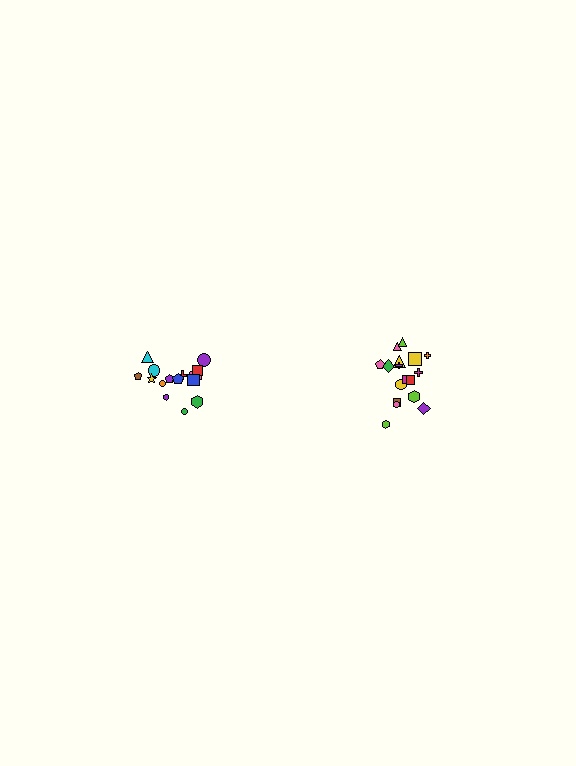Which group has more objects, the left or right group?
The right group.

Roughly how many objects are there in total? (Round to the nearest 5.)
Roughly 35 objects in total.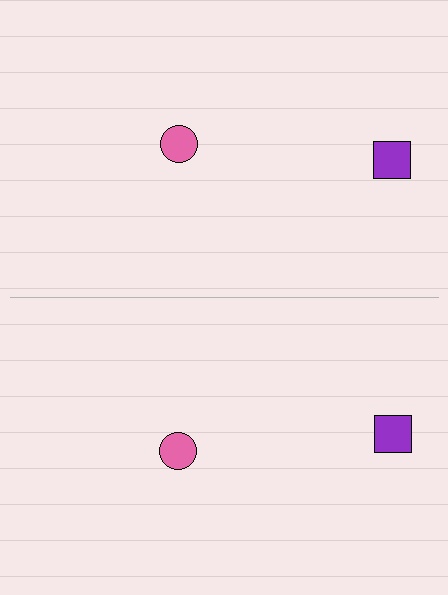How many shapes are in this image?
There are 4 shapes in this image.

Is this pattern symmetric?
Yes, this pattern has bilateral (reflection) symmetry.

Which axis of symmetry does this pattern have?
The pattern has a horizontal axis of symmetry running through the center of the image.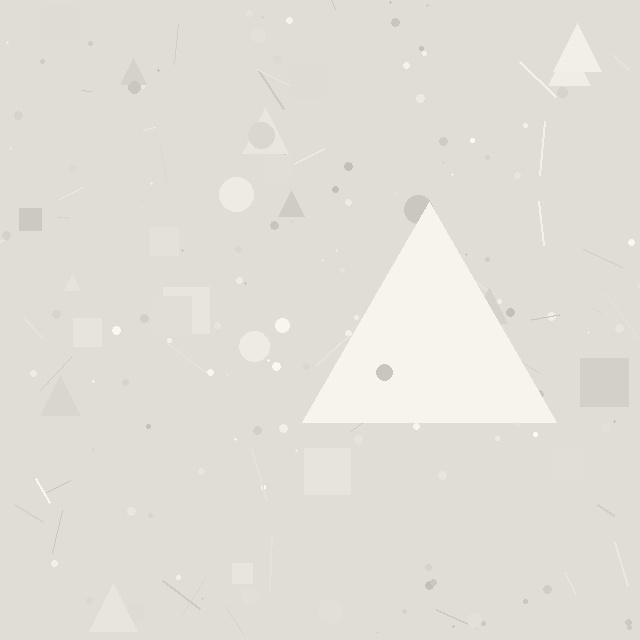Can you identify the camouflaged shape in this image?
The camouflaged shape is a triangle.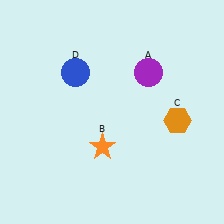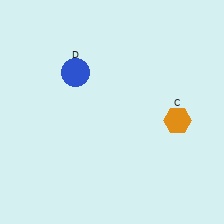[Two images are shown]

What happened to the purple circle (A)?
The purple circle (A) was removed in Image 2. It was in the top-right area of Image 1.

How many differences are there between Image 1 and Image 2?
There are 2 differences between the two images.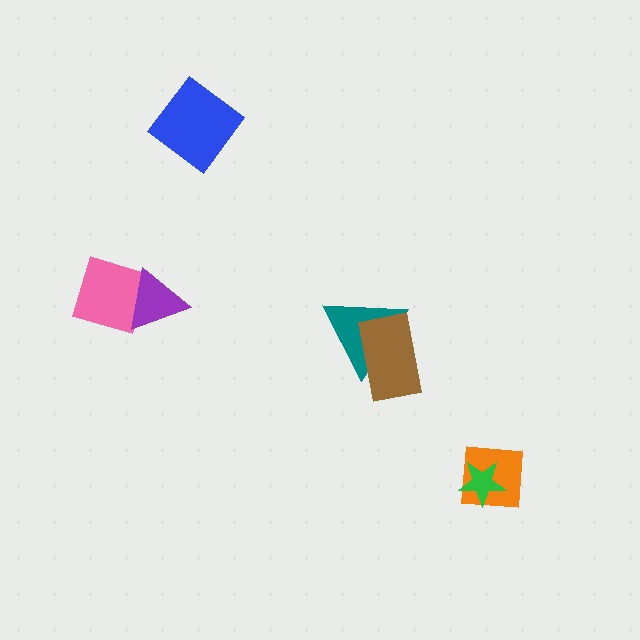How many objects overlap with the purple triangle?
1 object overlaps with the purple triangle.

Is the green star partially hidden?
No, no other shape covers it.